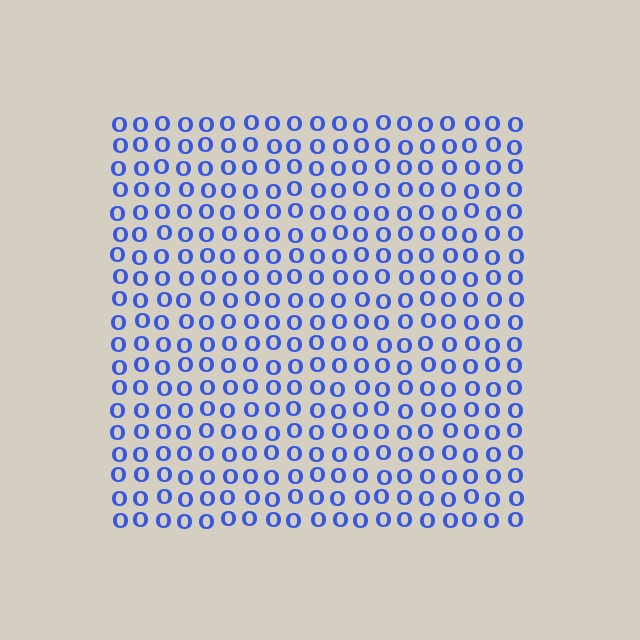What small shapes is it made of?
It is made of small letter O's.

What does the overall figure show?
The overall figure shows a square.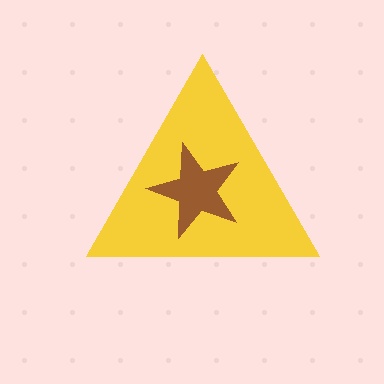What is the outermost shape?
The yellow triangle.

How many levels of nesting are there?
2.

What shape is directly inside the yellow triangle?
The brown star.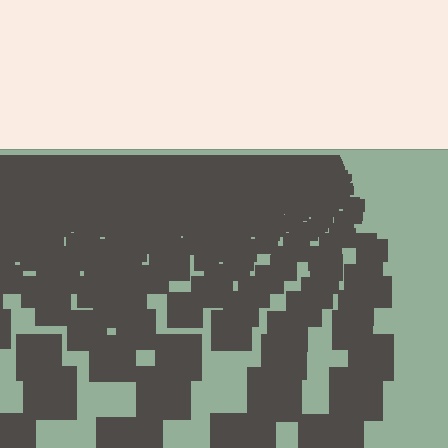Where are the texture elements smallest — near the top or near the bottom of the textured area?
Near the top.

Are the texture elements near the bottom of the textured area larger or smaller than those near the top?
Larger. Near the bottom, elements are closer to the viewer and appear at a bigger on-screen size.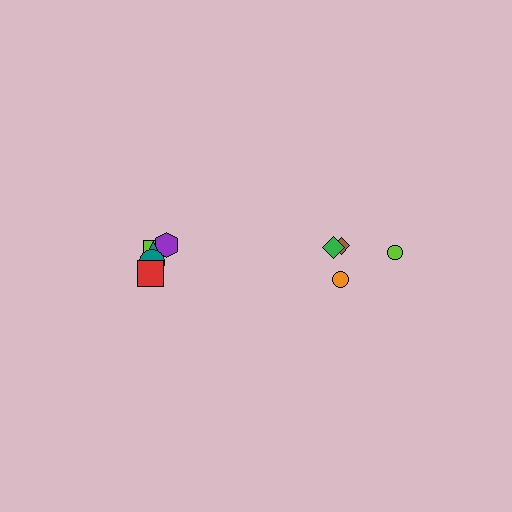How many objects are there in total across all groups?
There are 10 objects.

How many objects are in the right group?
There are 4 objects.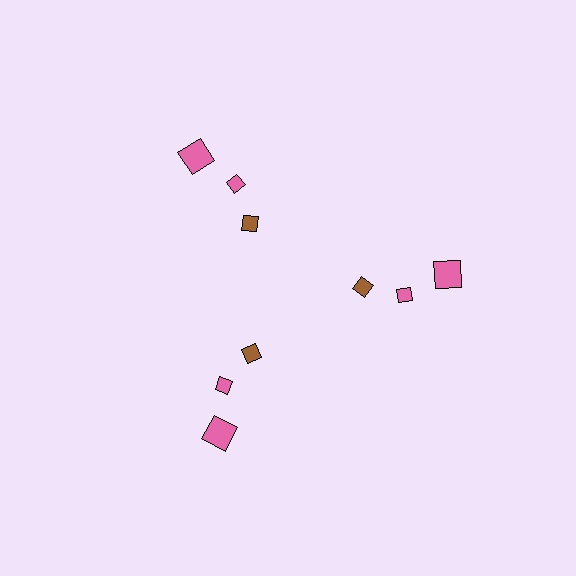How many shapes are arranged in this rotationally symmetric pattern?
There are 9 shapes, arranged in 3 groups of 3.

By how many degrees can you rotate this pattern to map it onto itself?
The pattern maps onto itself every 120 degrees of rotation.